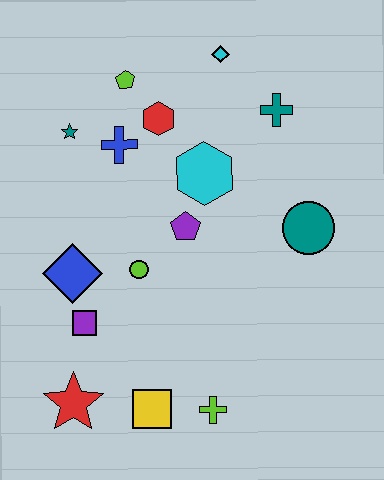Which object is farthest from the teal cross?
The red star is farthest from the teal cross.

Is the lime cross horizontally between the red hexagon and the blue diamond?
No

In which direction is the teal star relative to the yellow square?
The teal star is above the yellow square.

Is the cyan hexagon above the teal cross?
No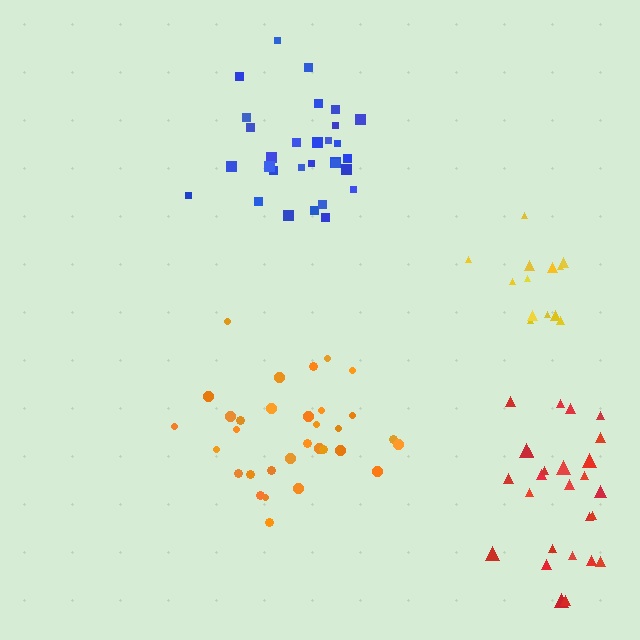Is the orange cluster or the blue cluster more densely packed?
Orange.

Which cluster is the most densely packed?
Yellow.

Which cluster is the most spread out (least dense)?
Red.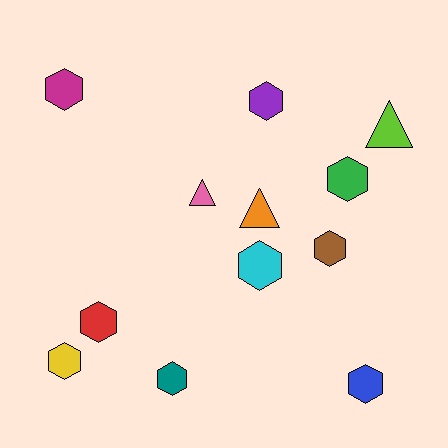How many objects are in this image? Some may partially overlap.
There are 12 objects.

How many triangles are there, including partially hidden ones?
There are 3 triangles.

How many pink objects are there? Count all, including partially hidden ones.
There is 1 pink object.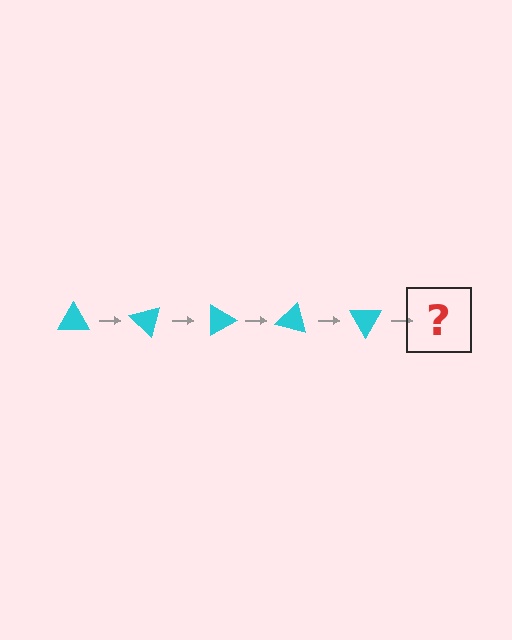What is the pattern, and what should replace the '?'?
The pattern is that the triangle rotates 45 degrees each step. The '?' should be a cyan triangle rotated 225 degrees.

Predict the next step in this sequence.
The next step is a cyan triangle rotated 225 degrees.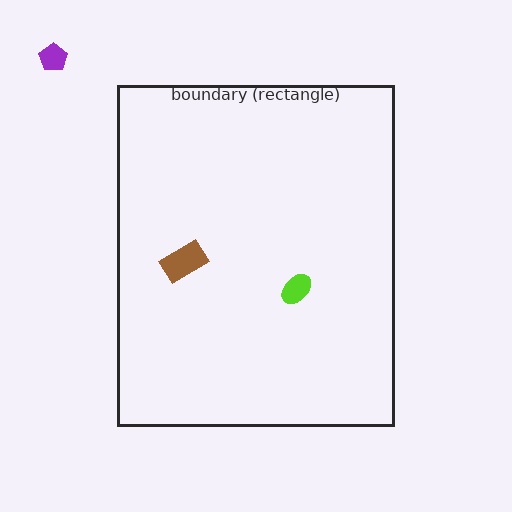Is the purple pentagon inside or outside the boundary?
Outside.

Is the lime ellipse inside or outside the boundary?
Inside.